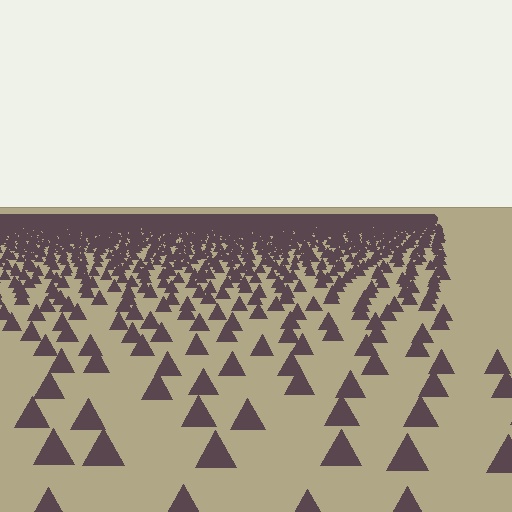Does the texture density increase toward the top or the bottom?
Density increases toward the top.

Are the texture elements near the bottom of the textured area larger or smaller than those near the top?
Larger. Near the bottom, elements are closer to the viewer and appear at a bigger on-screen size.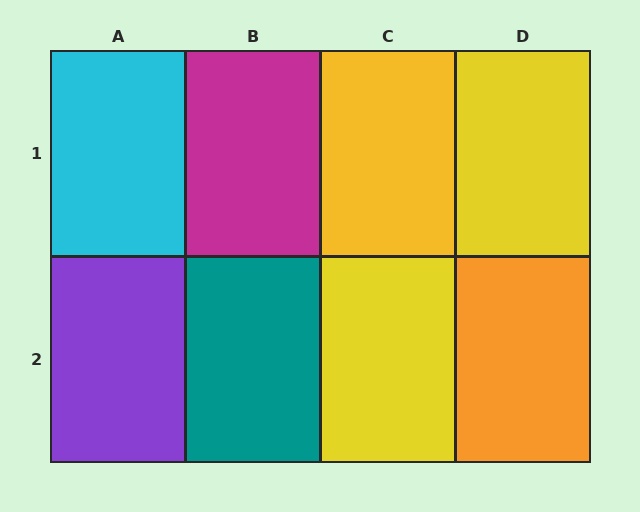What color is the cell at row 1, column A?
Cyan.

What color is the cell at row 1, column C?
Yellow.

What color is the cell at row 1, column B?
Magenta.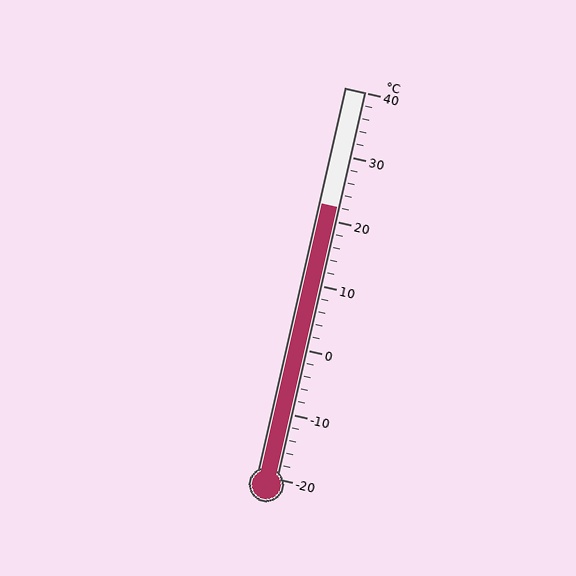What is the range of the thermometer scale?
The thermometer scale ranges from -20°C to 40°C.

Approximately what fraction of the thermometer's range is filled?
The thermometer is filled to approximately 70% of its range.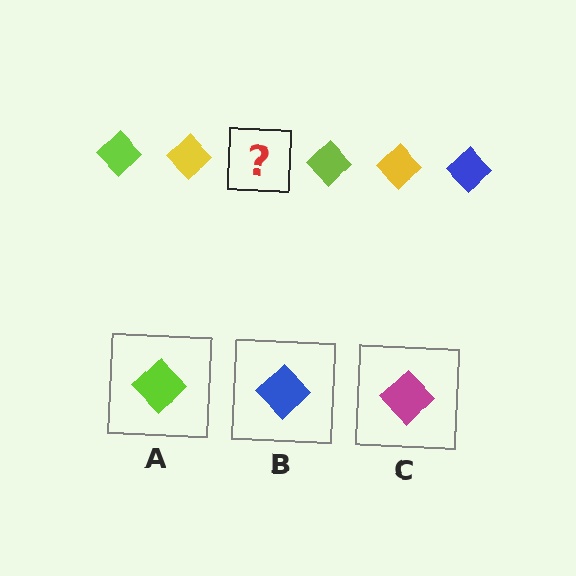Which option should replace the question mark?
Option B.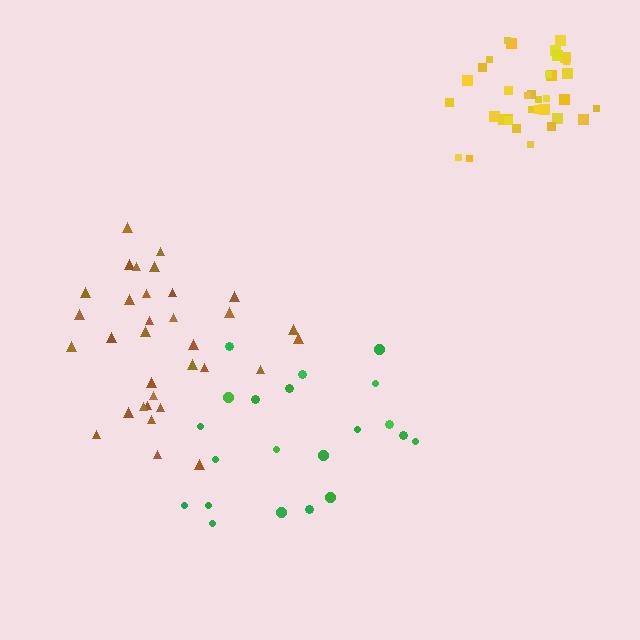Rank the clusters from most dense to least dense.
yellow, brown, green.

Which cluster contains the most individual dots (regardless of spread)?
Yellow (35).